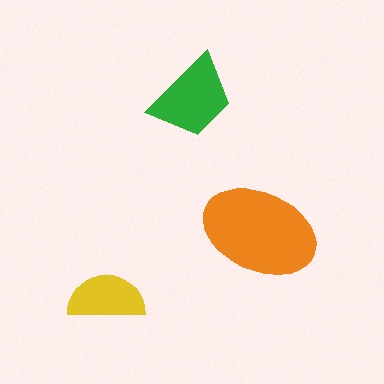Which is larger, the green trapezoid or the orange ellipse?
The orange ellipse.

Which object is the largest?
The orange ellipse.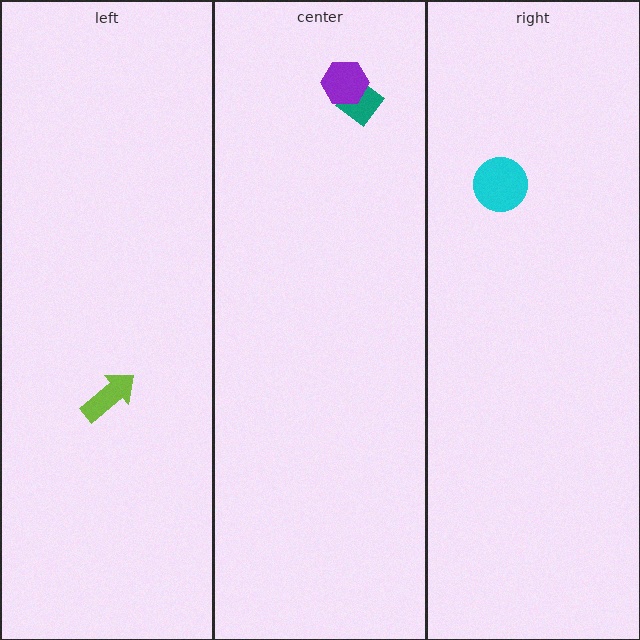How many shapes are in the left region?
1.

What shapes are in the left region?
The lime arrow.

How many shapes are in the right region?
1.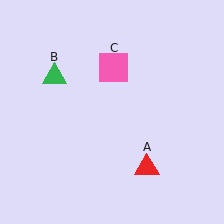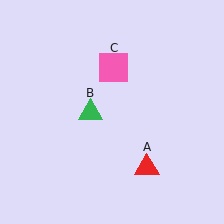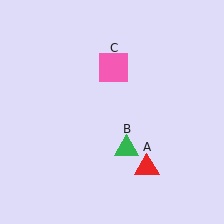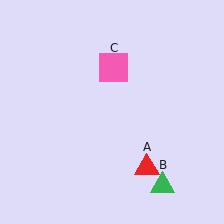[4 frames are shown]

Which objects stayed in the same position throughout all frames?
Red triangle (object A) and pink square (object C) remained stationary.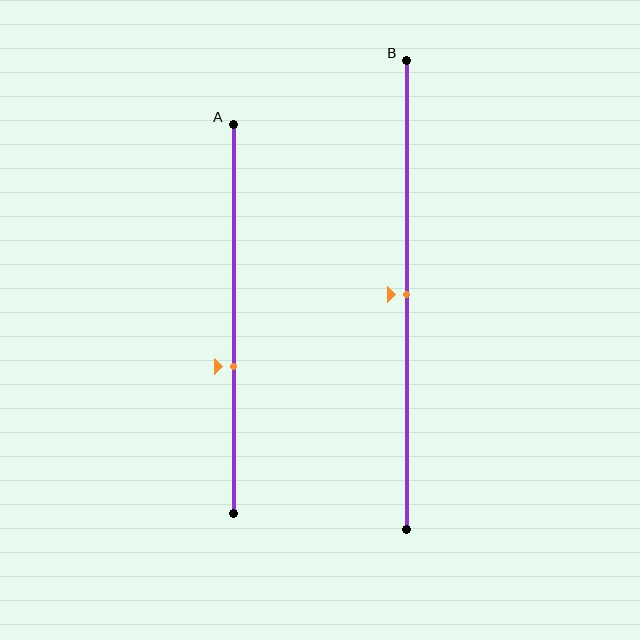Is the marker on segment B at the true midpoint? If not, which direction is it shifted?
Yes, the marker on segment B is at the true midpoint.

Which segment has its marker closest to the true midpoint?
Segment B has its marker closest to the true midpoint.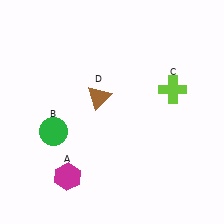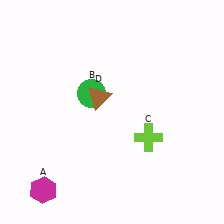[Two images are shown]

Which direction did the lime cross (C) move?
The lime cross (C) moved down.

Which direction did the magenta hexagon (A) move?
The magenta hexagon (A) moved left.